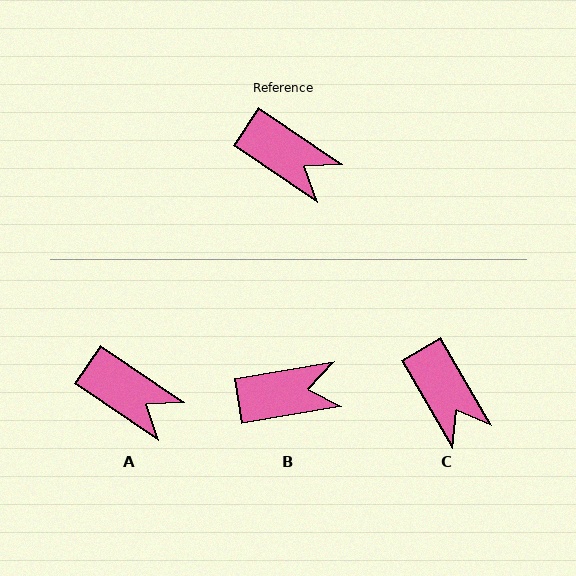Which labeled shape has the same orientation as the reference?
A.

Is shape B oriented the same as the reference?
No, it is off by about 44 degrees.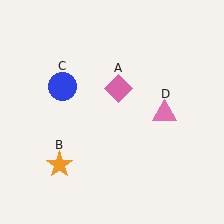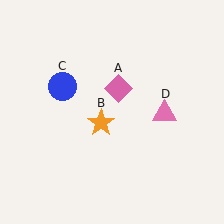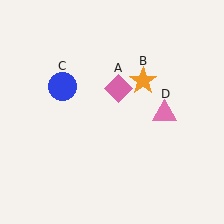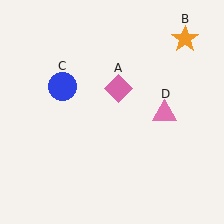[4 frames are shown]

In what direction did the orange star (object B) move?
The orange star (object B) moved up and to the right.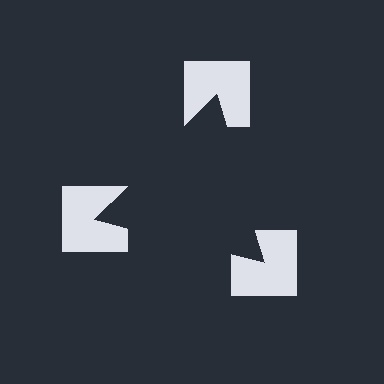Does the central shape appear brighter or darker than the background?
It typically appears slightly darker than the background, even though no actual brightness change is drawn.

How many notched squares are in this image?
There are 3 — one at each vertex of the illusory triangle.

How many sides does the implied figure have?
3 sides.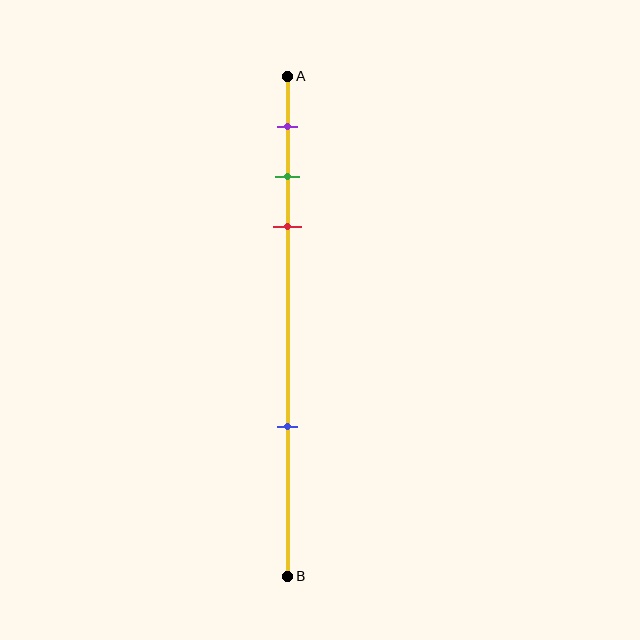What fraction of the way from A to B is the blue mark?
The blue mark is approximately 70% (0.7) of the way from A to B.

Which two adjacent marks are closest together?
The green and red marks are the closest adjacent pair.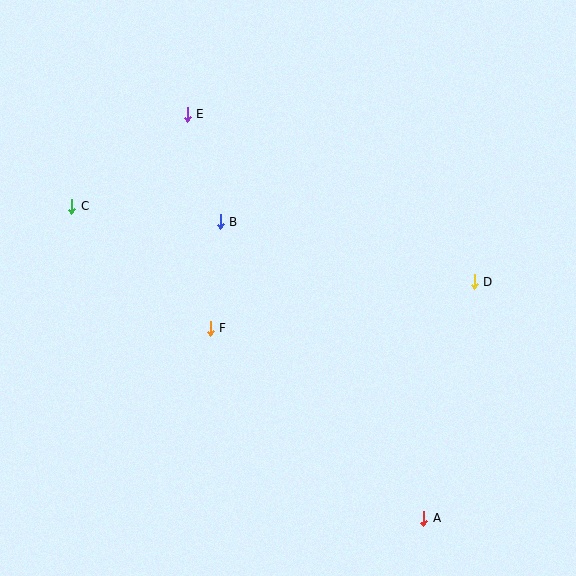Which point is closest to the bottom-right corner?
Point A is closest to the bottom-right corner.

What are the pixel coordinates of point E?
Point E is at (188, 114).